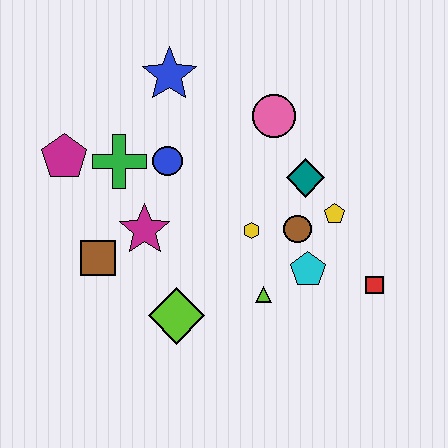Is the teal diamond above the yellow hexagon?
Yes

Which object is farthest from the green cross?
The red square is farthest from the green cross.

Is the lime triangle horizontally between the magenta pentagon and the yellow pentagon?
Yes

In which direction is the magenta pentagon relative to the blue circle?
The magenta pentagon is to the left of the blue circle.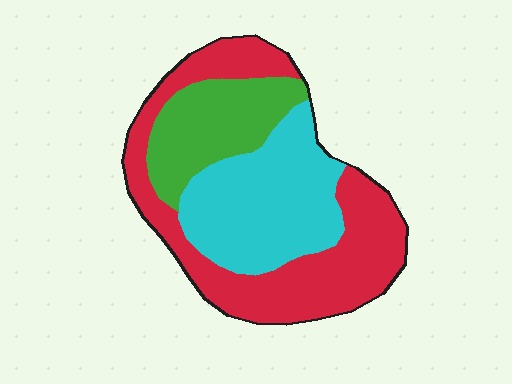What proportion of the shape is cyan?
Cyan covers around 35% of the shape.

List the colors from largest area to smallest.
From largest to smallest: red, cyan, green.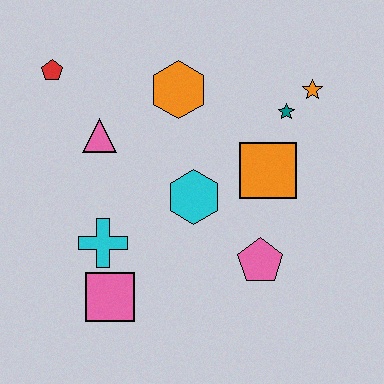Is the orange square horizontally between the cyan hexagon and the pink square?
No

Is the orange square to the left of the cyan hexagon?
No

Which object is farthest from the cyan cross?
The orange star is farthest from the cyan cross.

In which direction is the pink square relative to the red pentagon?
The pink square is below the red pentagon.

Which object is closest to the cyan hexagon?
The orange square is closest to the cyan hexagon.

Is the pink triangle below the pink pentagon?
No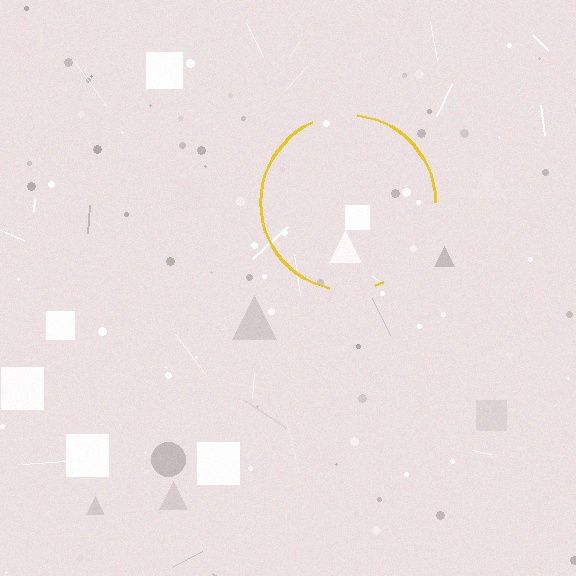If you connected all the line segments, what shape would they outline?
They would outline a circle.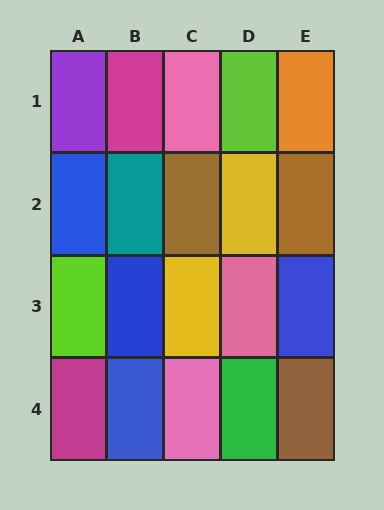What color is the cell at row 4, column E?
Brown.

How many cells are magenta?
2 cells are magenta.